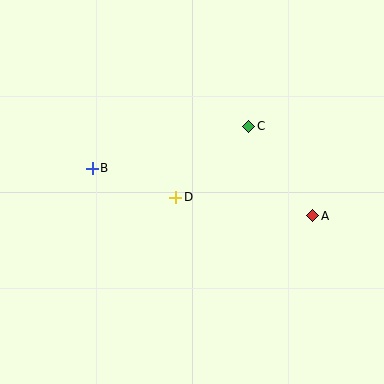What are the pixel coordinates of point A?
Point A is at (313, 216).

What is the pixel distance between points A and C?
The distance between A and C is 110 pixels.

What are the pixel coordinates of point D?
Point D is at (176, 197).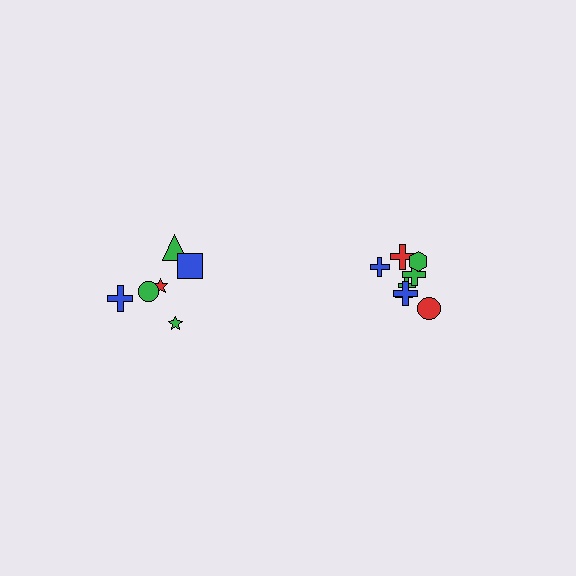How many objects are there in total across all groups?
There are 14 objects.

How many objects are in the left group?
There are 6 objects.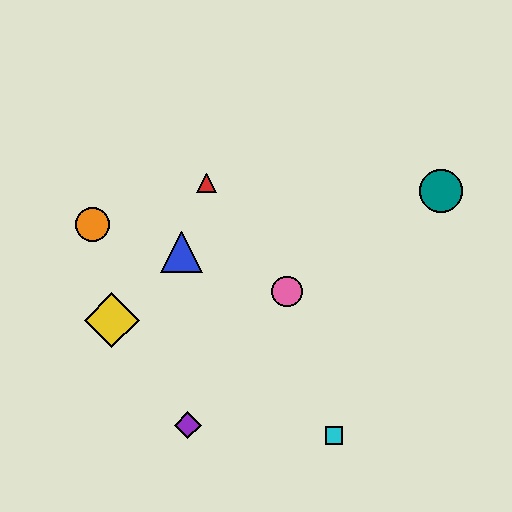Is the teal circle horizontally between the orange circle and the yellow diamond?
No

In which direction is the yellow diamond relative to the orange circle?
The yellow diamond is below the orange circle.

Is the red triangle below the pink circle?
No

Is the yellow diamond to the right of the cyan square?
No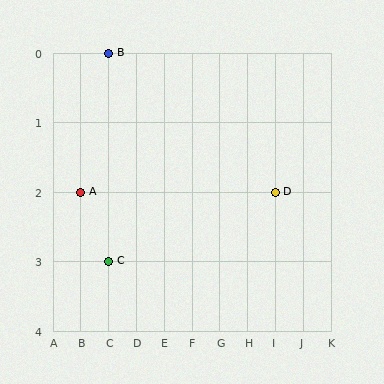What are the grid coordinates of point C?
Point C is at grid coordinates (C, 3).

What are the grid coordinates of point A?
Point A is at grid coordinates (B, 2).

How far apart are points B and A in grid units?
Points B and A are 1 column and 2 rows apart (about 2.2 grid units diagonally).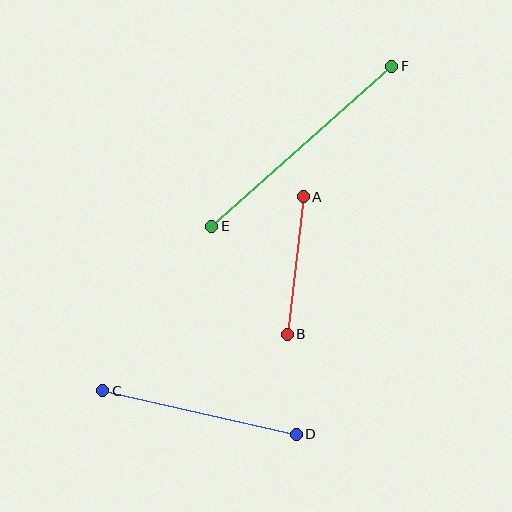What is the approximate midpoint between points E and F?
The midpoint is at approximately (302, 146) pixels.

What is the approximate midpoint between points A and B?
The midpoint is at approximately (295, 266) pixels.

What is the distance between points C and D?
The distance is approximately 198 pixels.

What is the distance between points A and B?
The distance is approximately 138 pixels.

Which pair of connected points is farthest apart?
Points E and F are farthest apart.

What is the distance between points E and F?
The distance is approximately 241 pixels.